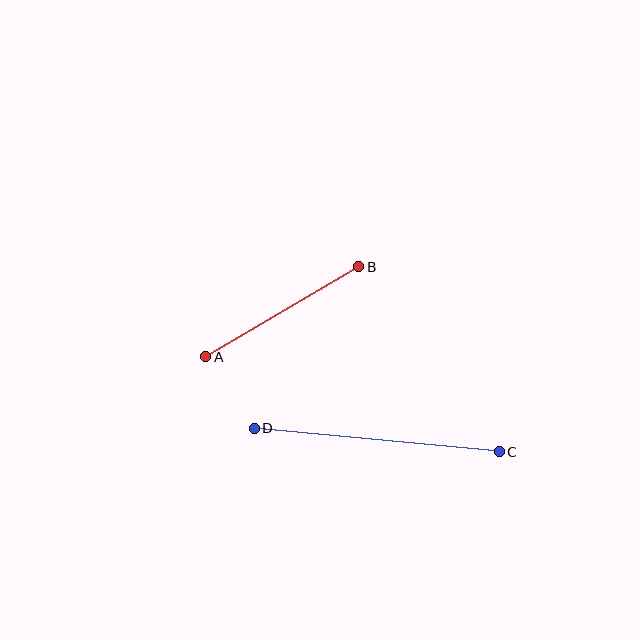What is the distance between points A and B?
The distance is approximately 177 pixels.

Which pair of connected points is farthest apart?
Points C and D are farthest apart.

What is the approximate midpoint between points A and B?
The midpoint is at approximately (282, 312) pixels.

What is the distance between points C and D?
The distance is approximately 246 pixels.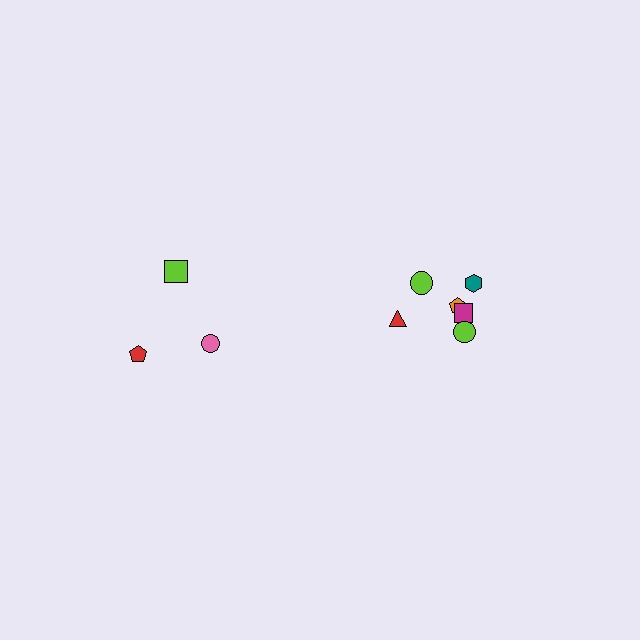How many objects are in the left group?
There are 3 objects.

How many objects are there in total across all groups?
There are 9 objects.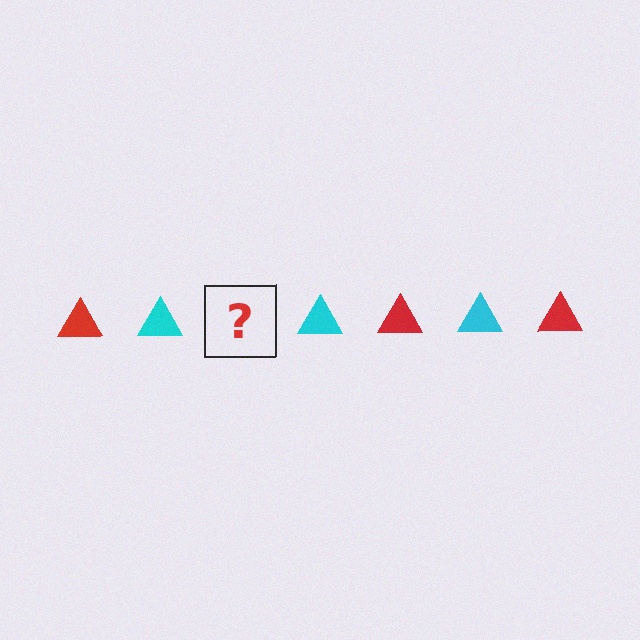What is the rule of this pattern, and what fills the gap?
The rule is that the pattern cycles through red, cyan triangles. The gap should be filled with a red triangle.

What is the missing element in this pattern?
The missing element is a red triangle.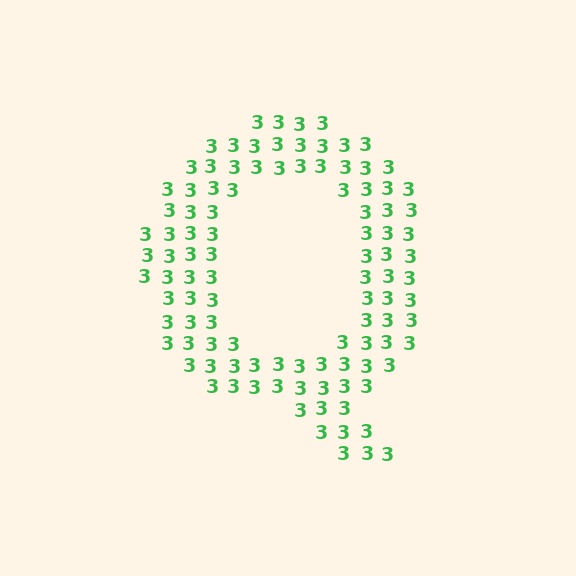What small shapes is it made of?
It is made of small digit 3's.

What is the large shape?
The large shape is the letter Q.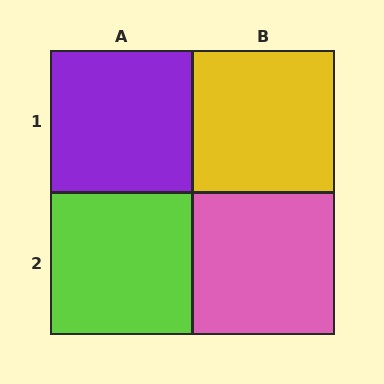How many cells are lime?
1 cell is lime.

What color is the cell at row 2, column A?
Lime.